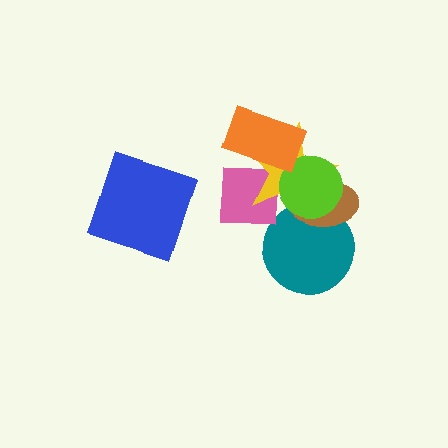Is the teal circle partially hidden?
Yes, it is partially covered by another shape.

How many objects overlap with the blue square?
0 objects overlap with the blue square.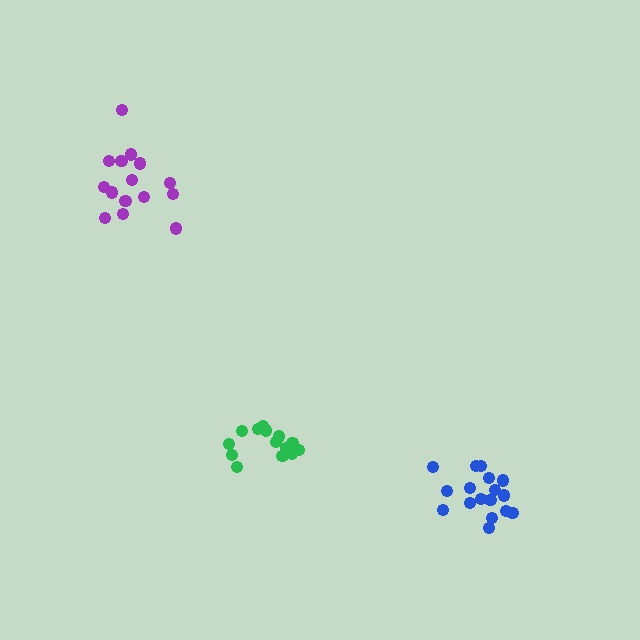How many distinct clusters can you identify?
There are 3 distinct clusters.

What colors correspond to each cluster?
The clusters are colored: blue, green, purple.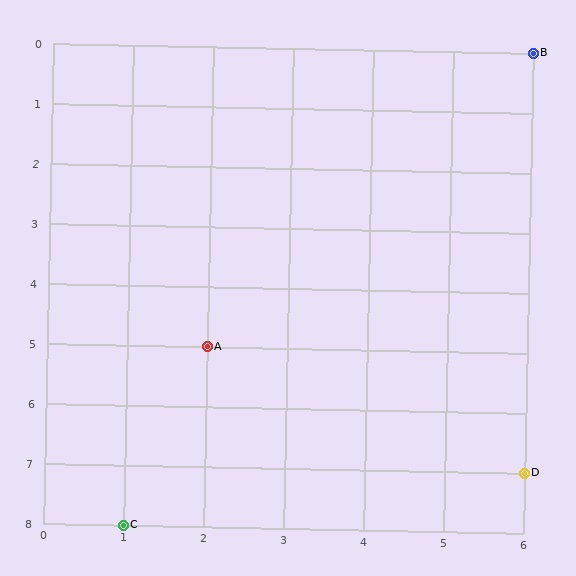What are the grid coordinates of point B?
Point B is at grid coordinates (6, 0).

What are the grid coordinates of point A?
Point A is at grid coordinates (2, 5).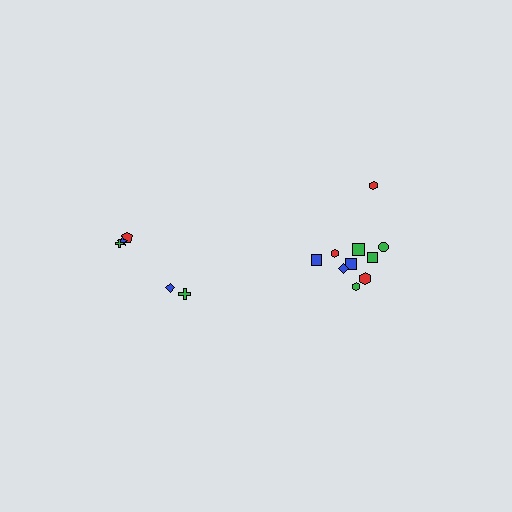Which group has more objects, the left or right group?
The right group.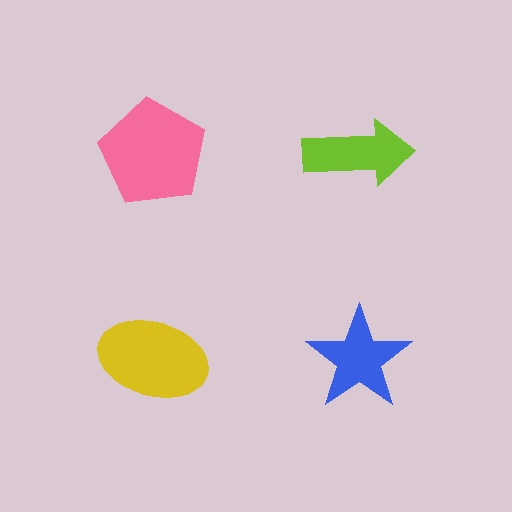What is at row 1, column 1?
A pink pentagon.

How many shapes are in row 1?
2 shapes.